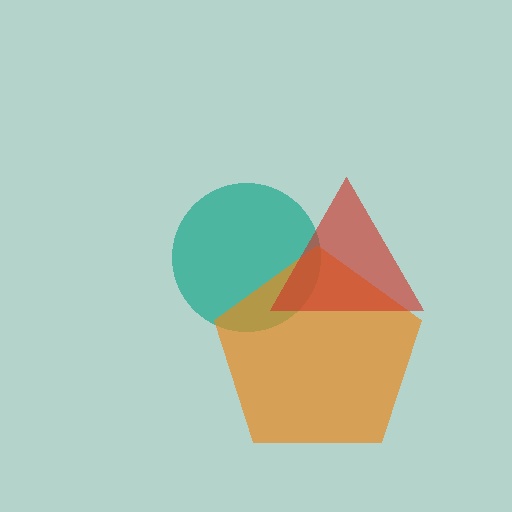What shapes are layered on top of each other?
The layered shapes are: a teal circle, an orange pentagon, a red triangle.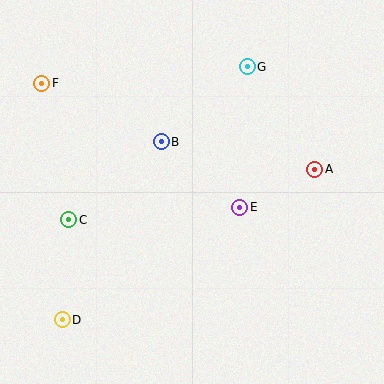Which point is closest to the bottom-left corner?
Point D is closest to the bottom-left corner.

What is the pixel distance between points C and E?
The distance between C and E is 172 pixels.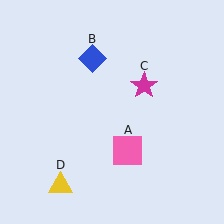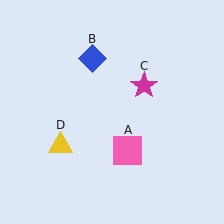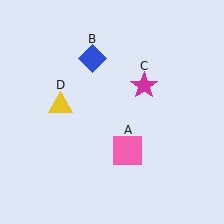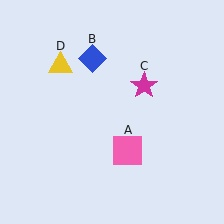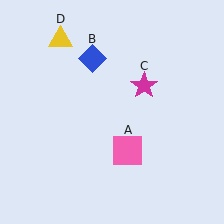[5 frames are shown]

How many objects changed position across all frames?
1 object changed position: yellow triangle (object D).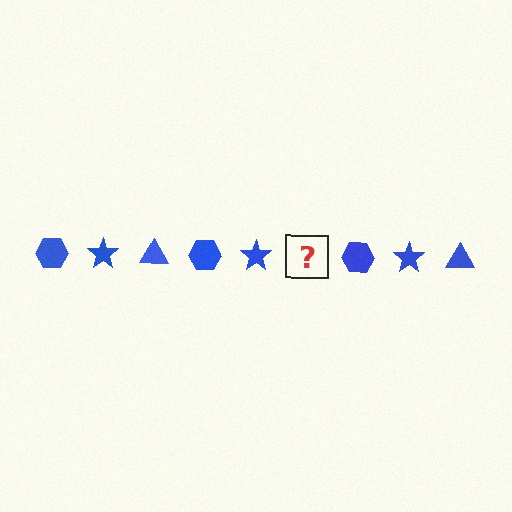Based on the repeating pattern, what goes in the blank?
The blank should be a blue triangle.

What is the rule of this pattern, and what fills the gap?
The rule is that the pattern cycles through hexagon, star, triangle shapes in blue. The gap should be filled with a blue triangle.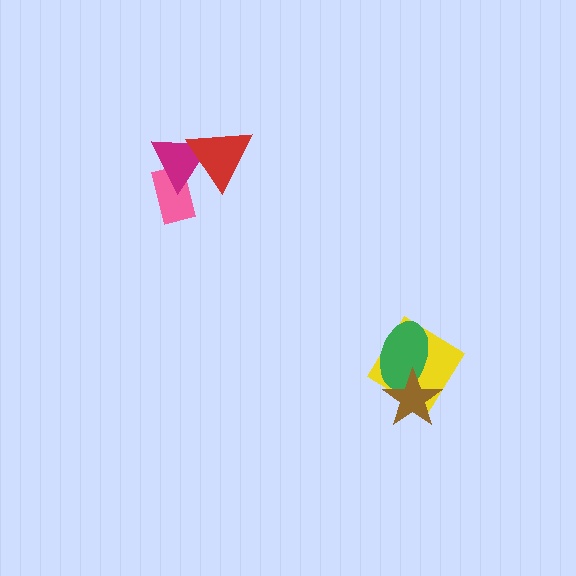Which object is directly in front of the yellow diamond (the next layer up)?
The green ellipse is directly in front of the yellow diamond.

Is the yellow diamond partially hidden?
Yes, it is partially covered by another shape.